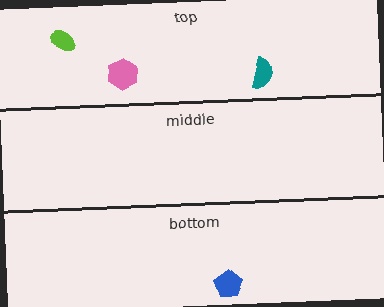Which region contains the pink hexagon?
The top region.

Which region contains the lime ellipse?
The top region.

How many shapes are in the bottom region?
1.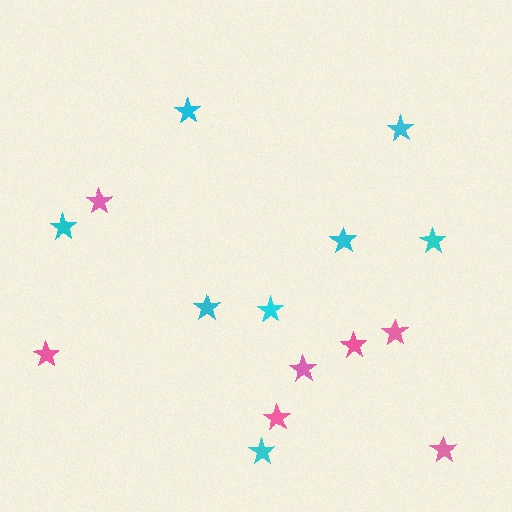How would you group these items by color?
There are 2 groups: one group of cyan stars (8) and one group of pink stars (7).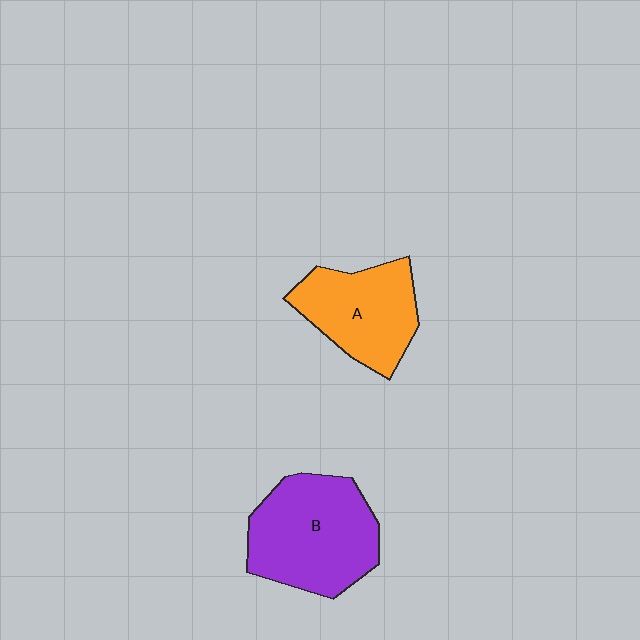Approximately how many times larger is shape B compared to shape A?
Approximately 1.3 times.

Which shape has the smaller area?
Shape A (orange).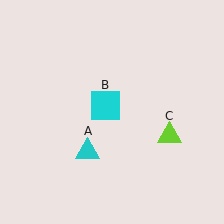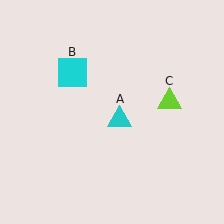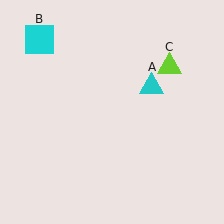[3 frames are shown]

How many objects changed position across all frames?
3 objects changed position: cyan triangle (object A), cyan square (object B), lime triangle (object C).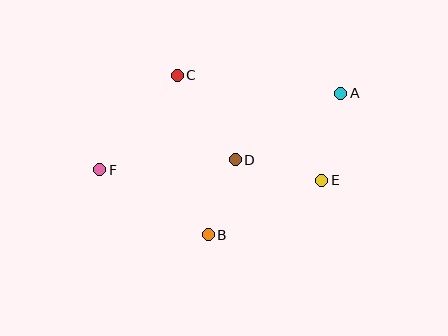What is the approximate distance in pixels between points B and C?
The distance between B and C is approximately 163 pixels.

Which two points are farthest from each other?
Points A and F are farthest from each other.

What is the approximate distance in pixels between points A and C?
The distance between A and C is approximately 164 pixels.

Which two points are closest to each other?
Points B and D are closest to each other.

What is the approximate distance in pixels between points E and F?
The distance between E and F is approximately 222 pixels.